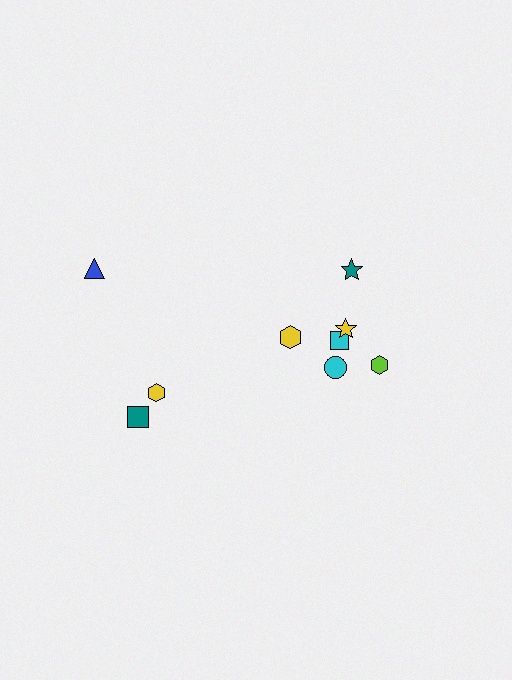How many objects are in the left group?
There are 3 objects.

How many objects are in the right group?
There are 6 objects.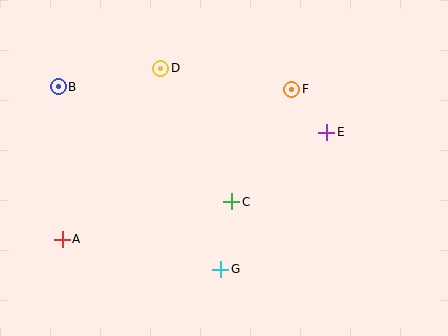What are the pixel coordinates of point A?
Point A is at (62, 239).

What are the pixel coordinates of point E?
Point E is at (327, 132).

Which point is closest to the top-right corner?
Point E is closest to the top-right corner.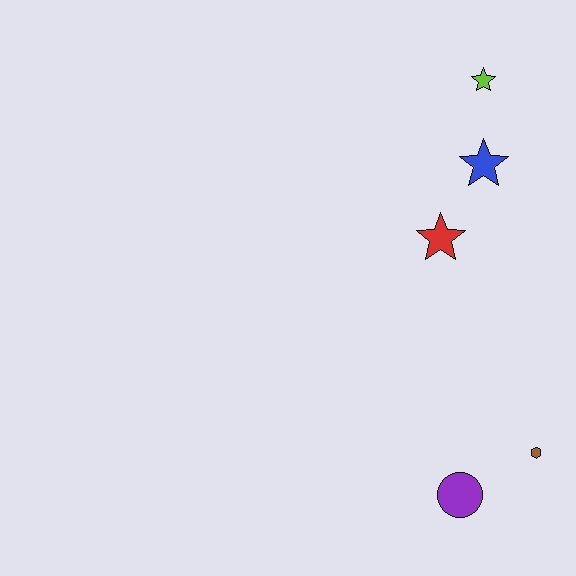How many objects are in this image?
There are 5 objects.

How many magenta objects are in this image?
There are no magenta objects.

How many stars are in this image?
There are 3 stars.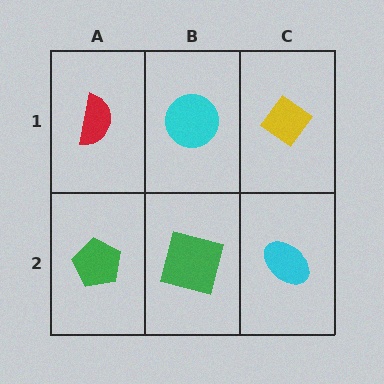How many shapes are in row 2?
3 shapes.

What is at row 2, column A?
A green pentagon.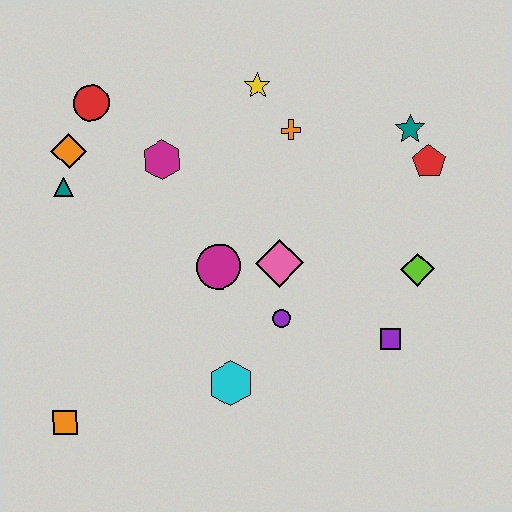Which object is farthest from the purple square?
The red circle is farthest from the purple square.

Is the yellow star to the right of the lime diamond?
No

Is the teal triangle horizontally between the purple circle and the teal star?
No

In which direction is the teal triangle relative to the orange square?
The teal triangle is above the orange square.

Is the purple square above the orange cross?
No